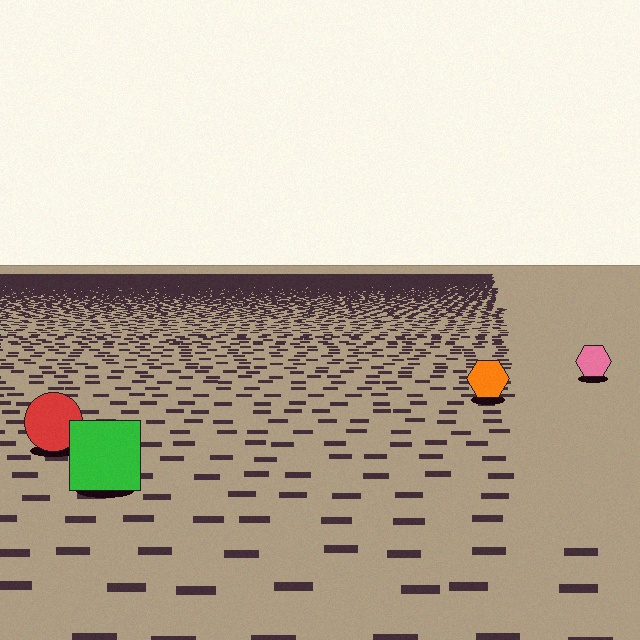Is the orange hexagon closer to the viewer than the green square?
No. The green square is closer — you can tell from the texture gradient: the ground texture is coarser near it.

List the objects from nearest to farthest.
From nearest to farthest: the green square, the red circle, the orange hexagon, the pink hexagon.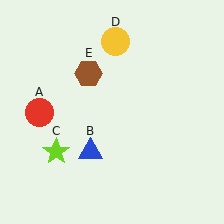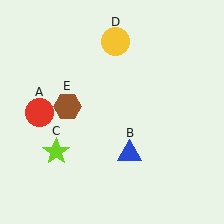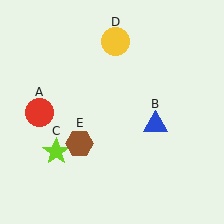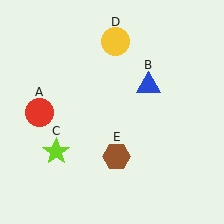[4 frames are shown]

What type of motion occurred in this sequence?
The blue triangle (object B), brown hexagon (object E) rotated counterclockwise around the center of the scene.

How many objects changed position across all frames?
2 objects changed position: blue triangle (object B), brown hexagon (object E).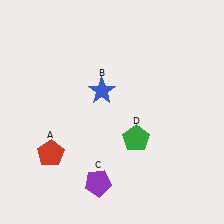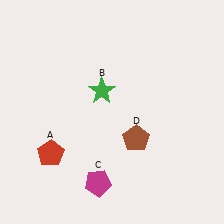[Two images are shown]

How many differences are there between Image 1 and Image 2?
There are 3 differences between the two images.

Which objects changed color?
B changed from blue to green. C changed from purple to magenta. D changed from green to brown.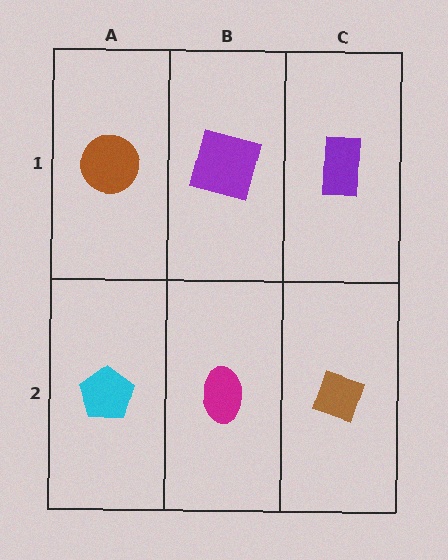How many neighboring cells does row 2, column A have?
2.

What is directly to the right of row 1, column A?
A purple square.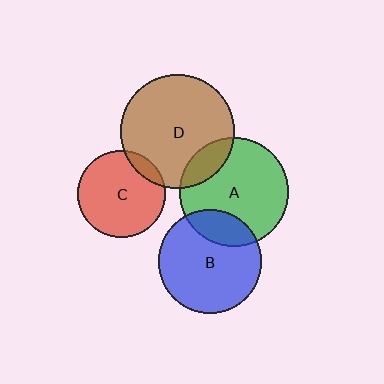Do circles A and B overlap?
Yes.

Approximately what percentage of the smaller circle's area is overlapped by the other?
Approximately 20%.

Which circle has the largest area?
Circle D (brown).